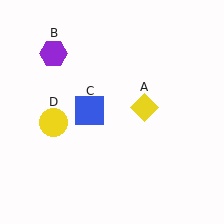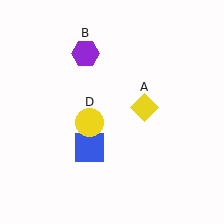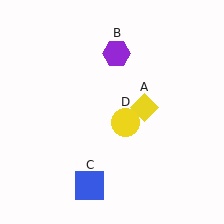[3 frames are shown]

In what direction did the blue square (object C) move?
The blue square (object C) moved down.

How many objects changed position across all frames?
3 objects changed position: purple hexagon (object B), blue square (object C), yellow circle (object D).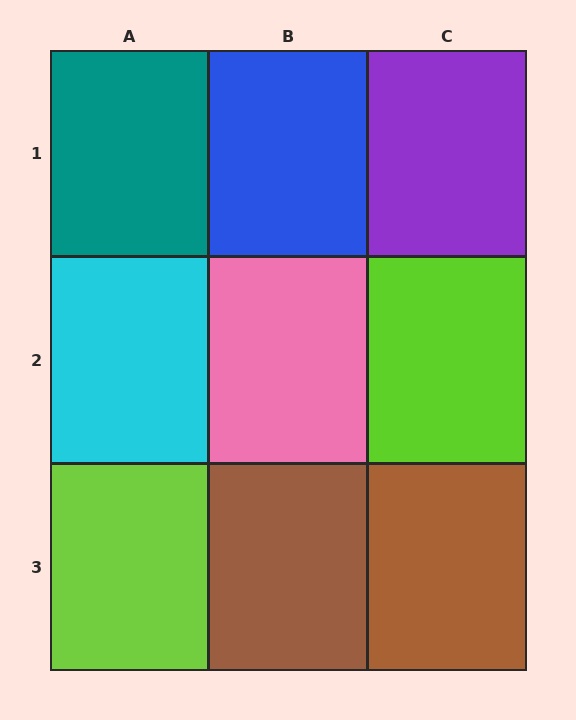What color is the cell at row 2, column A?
Cyan.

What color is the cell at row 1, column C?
Purple.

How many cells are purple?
1 cell is purple.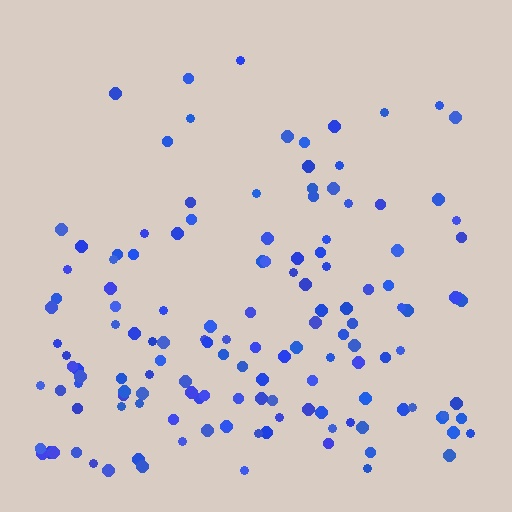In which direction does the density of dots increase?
From top to bottom, with the bottom side densest.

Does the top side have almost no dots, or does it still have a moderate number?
Still a moderate number, just noticeably fewer than the bottom.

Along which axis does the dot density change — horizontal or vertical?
Vertical.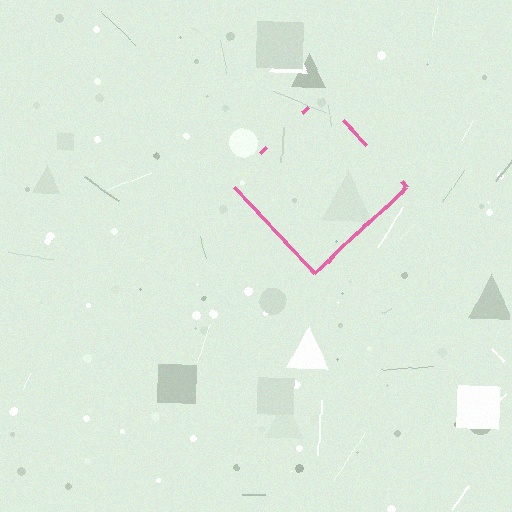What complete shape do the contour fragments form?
The contour fragments form a diamond.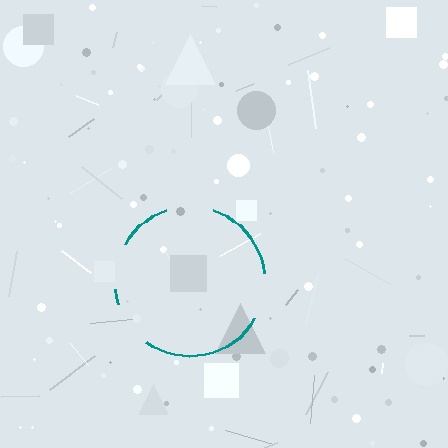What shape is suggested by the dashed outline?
The dashed outline suggests a circle.